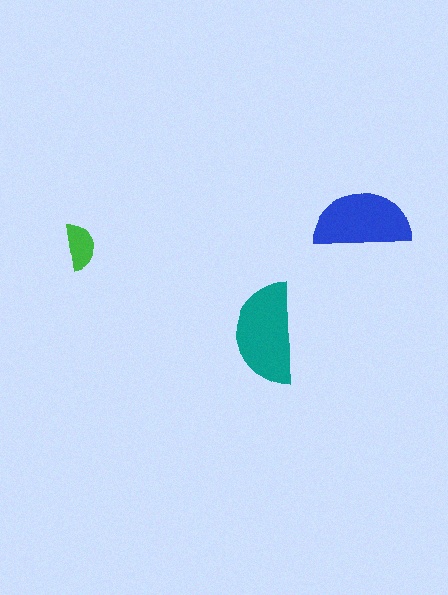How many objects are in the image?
There are 3 objects in the image.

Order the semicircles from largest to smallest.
the teal one, the blue one, the green one.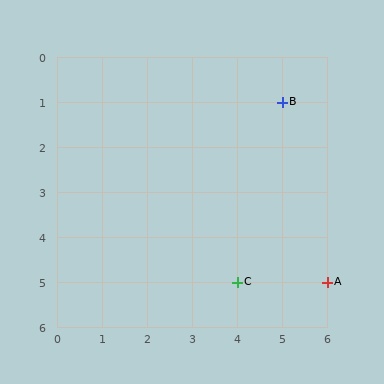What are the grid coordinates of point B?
Point B is at grid coordinates (5, 1).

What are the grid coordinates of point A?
Point A is at grid coordinates (6, 5).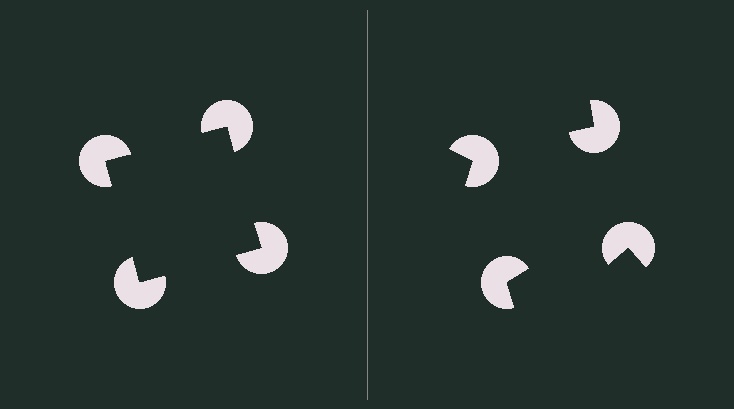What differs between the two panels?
The pac-man discs are positioned identically on both sides; only the wedge orientations differ. On the left they align to a square; on the right they are misaligned.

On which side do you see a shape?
An illusory square appears on the left side. On the right side the wedge cuts are rotated, so no coherent shape forms.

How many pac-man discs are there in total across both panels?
8 — 4 on each side.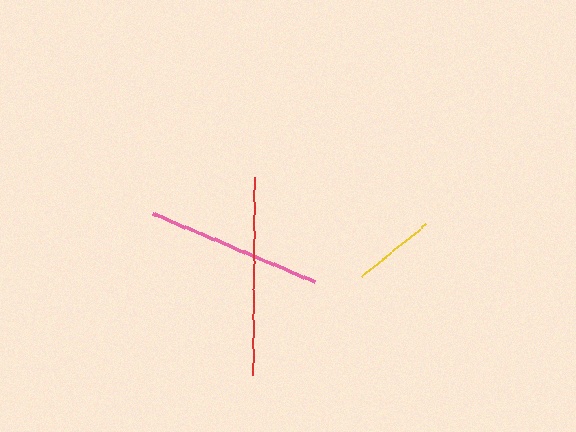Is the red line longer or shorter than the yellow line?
The red line is longer than the yellow line.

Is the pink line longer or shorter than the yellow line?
The pink line is longer than the yellow line.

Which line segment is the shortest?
The yellow line is the shortest at approximately 83 pixels.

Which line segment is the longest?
The red line is the longest at approximately 198 pixels.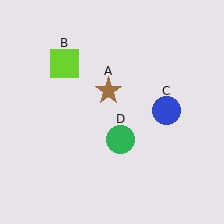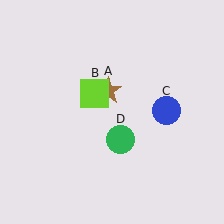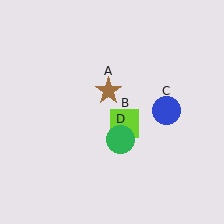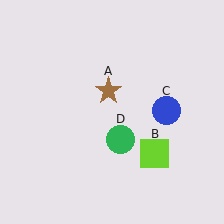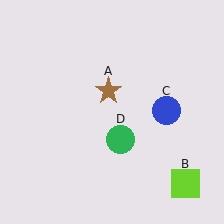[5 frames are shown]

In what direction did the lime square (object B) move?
The lime square (object B) moved down and to the right.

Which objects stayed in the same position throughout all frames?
Brown star (object A) and blue circle (object C) and green circle (object D) remained stationary.